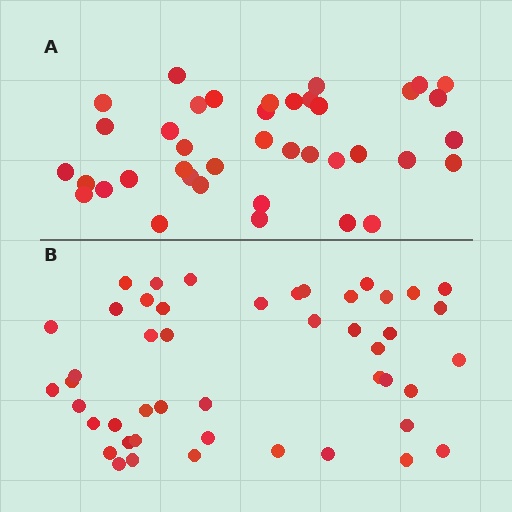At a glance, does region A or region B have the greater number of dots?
Region B (the bottom region) has more dots.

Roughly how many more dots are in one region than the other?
Region B has roughly 8 or so more dots than region A.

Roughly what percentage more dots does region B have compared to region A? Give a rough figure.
About 20% more.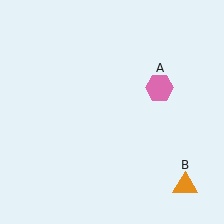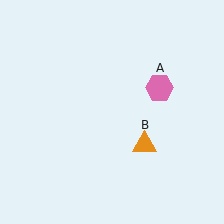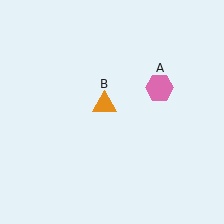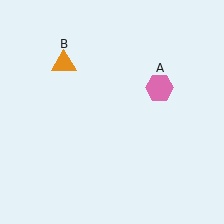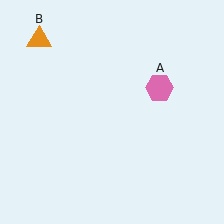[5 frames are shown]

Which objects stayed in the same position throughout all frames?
Pink hexagon (object A) remained stationary.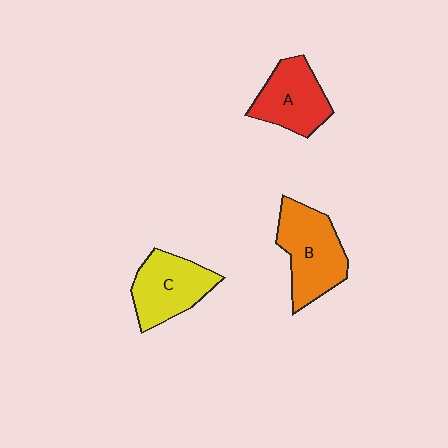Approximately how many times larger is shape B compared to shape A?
Approximately 1.2 times.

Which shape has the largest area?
Shape B (orange).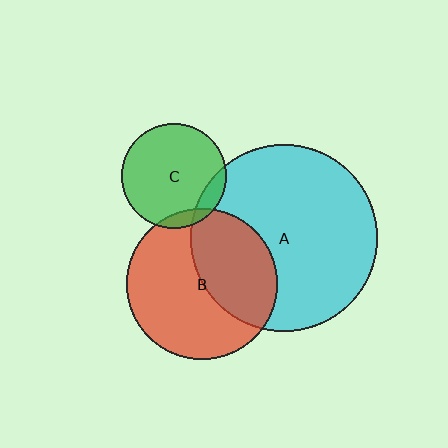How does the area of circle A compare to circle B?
Approximately 1.5 times.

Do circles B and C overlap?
Yes.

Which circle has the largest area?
Circle A (cyan).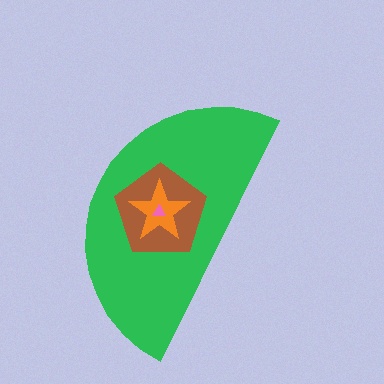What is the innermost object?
The pink triangle.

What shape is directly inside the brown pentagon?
The orange star.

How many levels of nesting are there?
4.